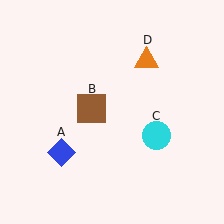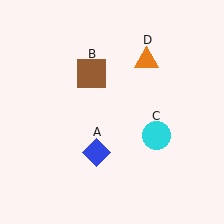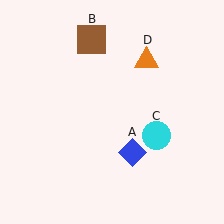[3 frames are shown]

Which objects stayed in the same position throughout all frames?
Cyan circle (object C) and orange triangle (object D) remained stationary.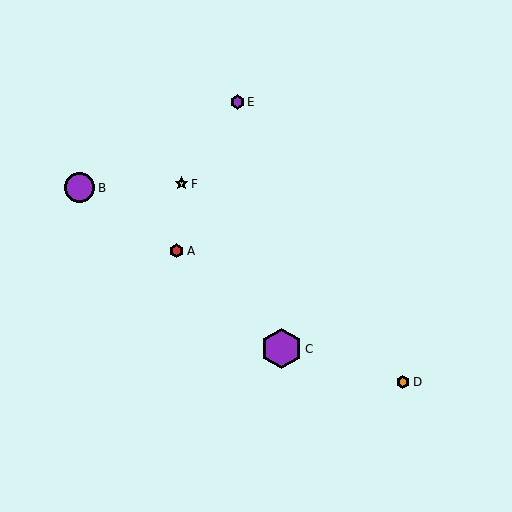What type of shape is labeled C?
Shape C is a purple hexagon.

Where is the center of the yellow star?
The center of the yellow star is at (182, 184).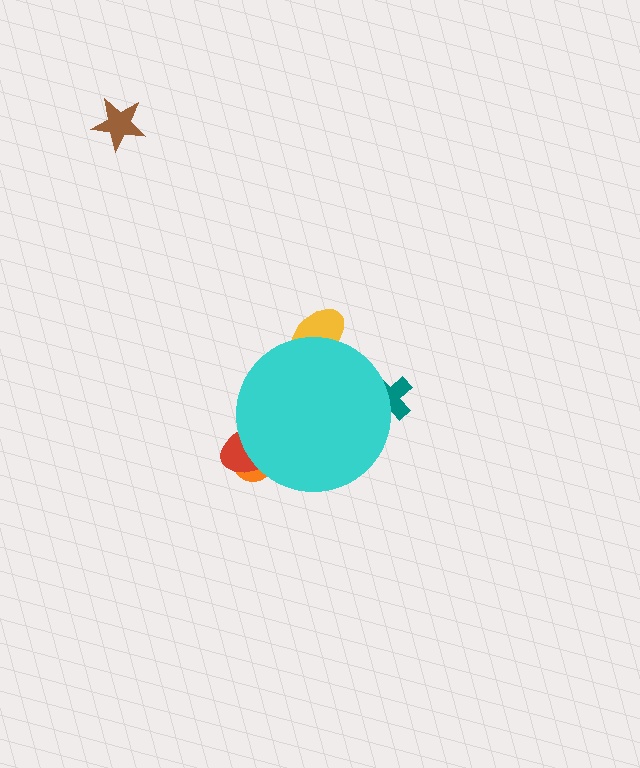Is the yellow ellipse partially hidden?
Yes, the yellow ellipse is partially hidden behind the cyan circle.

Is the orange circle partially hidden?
Yes, the orange circle is partially hidden behind the cyan circle.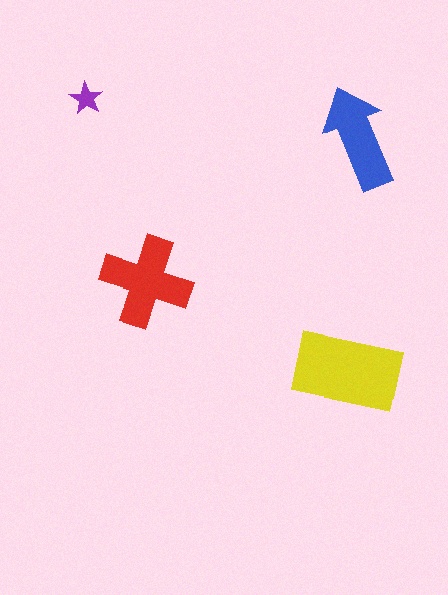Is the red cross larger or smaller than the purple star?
Larger.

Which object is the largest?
The yellow rectangle.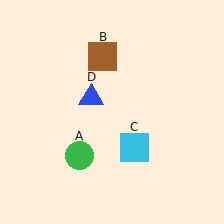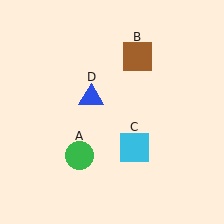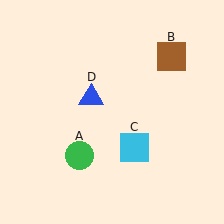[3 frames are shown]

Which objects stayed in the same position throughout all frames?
Green circle (object A) and cyan square (object C) and blue triangle (object D) remained stationary.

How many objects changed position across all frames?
1 object changed position: brown square (object B).